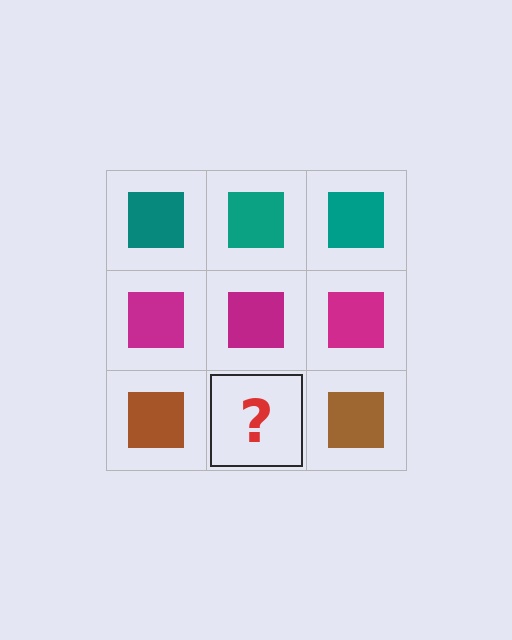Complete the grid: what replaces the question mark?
The question mark should be replaced with a brown square.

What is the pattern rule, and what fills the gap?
The rule is that each row has a consistent color. The gap should be filled with a brown square.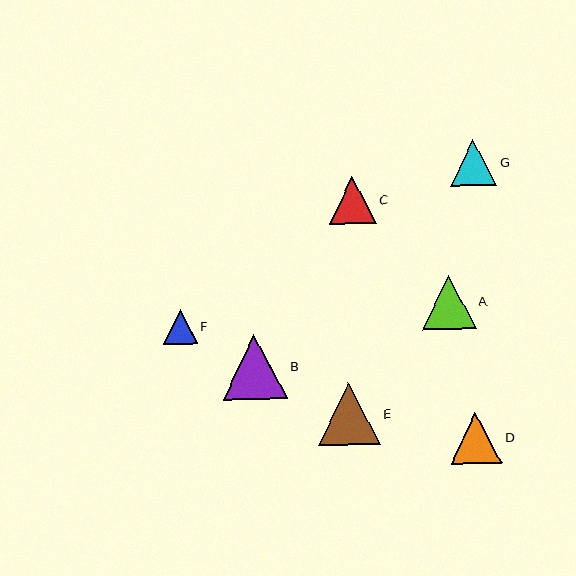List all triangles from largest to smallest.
From largest to smallest: B, E, A, D, C, G, F.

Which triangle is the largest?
Triangle B is the largest with a size of approximately 65 pixels.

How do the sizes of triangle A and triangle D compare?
Triangle A and triangle D are approximately the same size.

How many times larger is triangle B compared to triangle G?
Triangle B is approximately 1.4 times the size of triangle G.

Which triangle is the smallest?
Triangle F is the smallest with a size of approximately 34 pixels.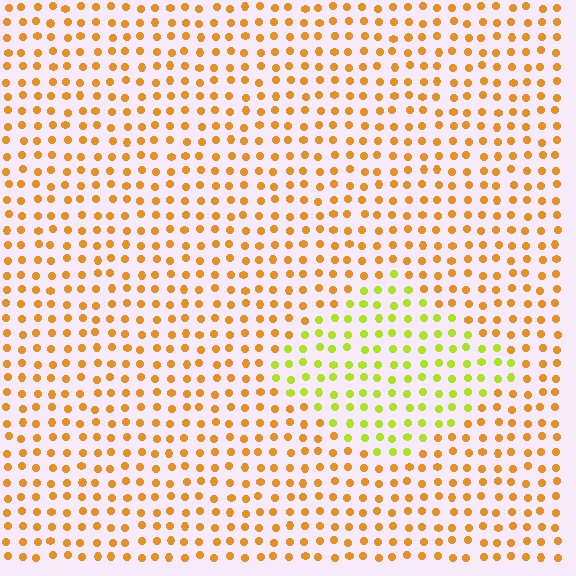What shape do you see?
I see a diamond.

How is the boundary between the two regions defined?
The boundary is defined purely by a slight shift in hue (about 44 degrees). Spacing, size, and orientation are identical on both sides.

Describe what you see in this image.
The image is filled with small orange elements in a uniform arrangement. A diamond-shaped region is visible where the elements are tinted to a slightly different hue, forming a subtle color boundary.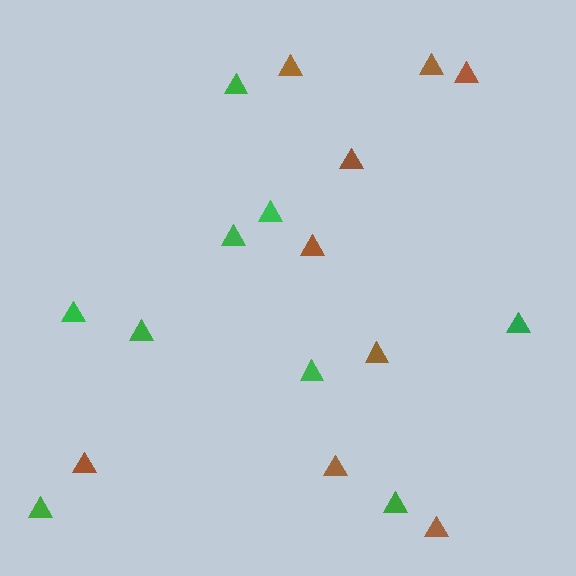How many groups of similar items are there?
There are 2 groups: one group of brown triangles (9) and one group of green triangles (9).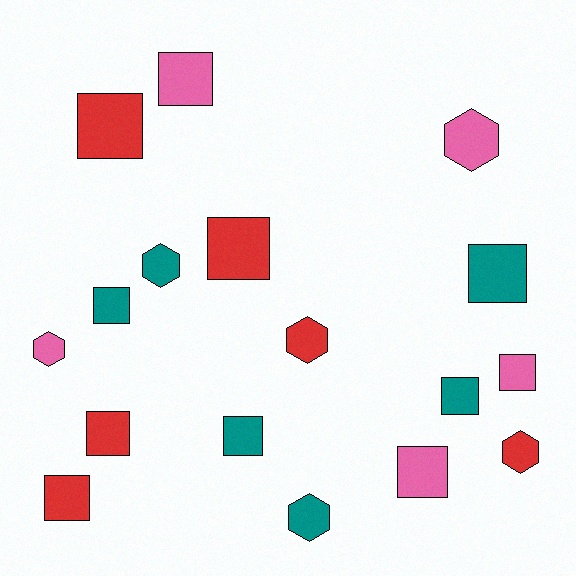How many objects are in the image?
There are 17 objects.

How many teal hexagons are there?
There are 2 teal hexagons.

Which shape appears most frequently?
Square, with 11 objects.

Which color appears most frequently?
Red, with 6 objects.